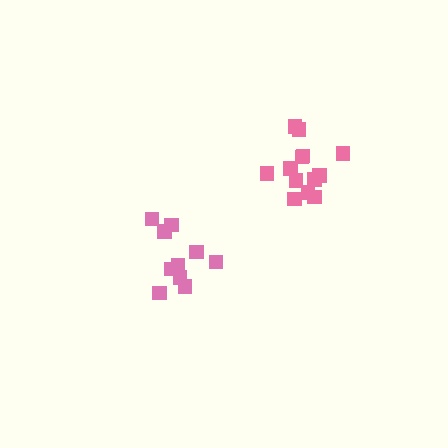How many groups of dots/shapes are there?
There are 2 groups.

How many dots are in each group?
Group 1: 13 dots, Group 2: 10 dots (23 total).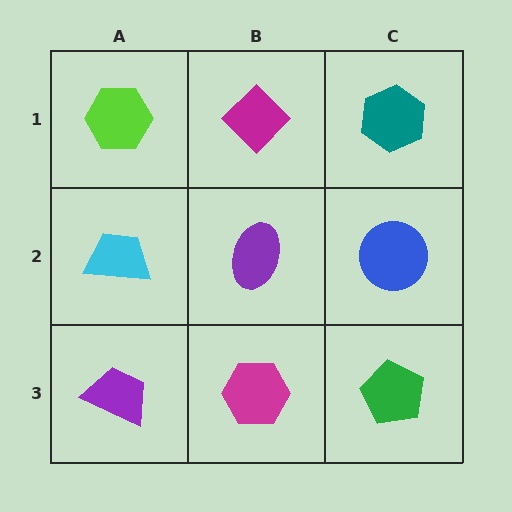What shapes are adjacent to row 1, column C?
A blue circle (row 2, column C), a magenta diamond (row 1, column B).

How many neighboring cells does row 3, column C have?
2.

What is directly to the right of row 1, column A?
A magenta diamond.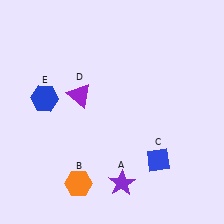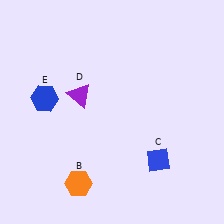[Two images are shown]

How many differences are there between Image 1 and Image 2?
There is 1 difference between the two images.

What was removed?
The purple star (A) was removed in Image 2.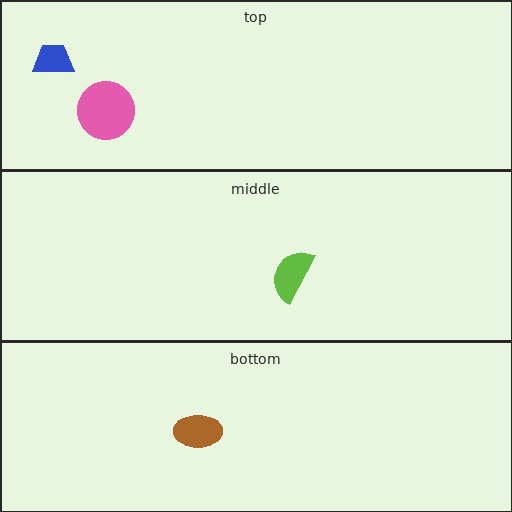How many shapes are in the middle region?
1.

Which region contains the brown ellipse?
The bottom region.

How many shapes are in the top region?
2.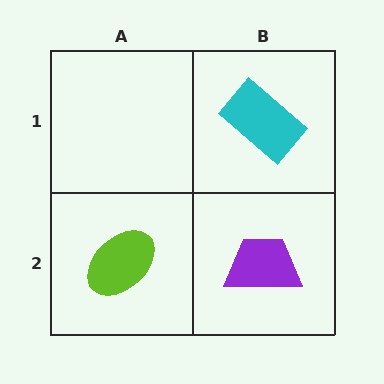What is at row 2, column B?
A purple trapezoid.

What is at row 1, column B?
A cyan rectangle.